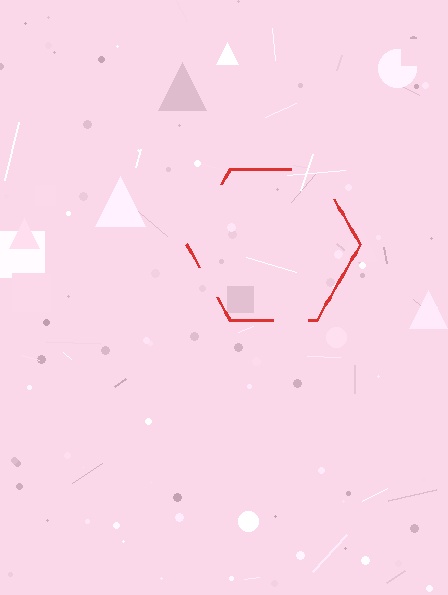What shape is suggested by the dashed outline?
The dashed outline suggests a hexagon.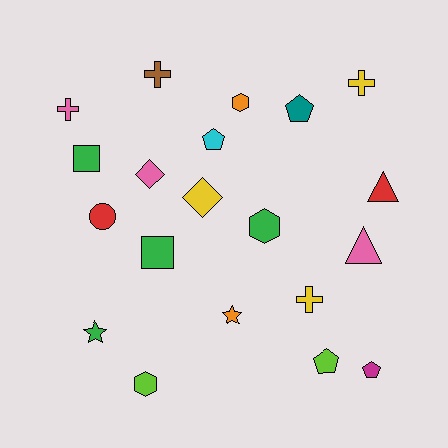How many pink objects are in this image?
There are 3 pink objects.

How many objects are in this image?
There are 20 objects.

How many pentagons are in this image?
There are 4 pentagons.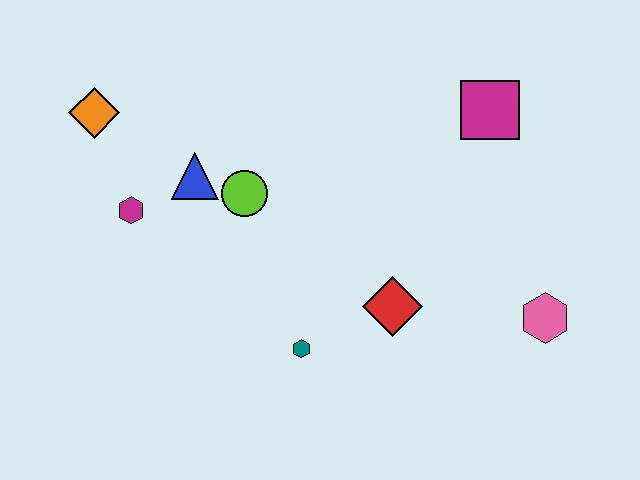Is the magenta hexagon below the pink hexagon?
No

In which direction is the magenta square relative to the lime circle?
The magenta square is to the right of the lime circle.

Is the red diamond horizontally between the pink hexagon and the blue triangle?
Yes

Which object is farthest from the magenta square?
The orange diamond is farthest from the magenta square.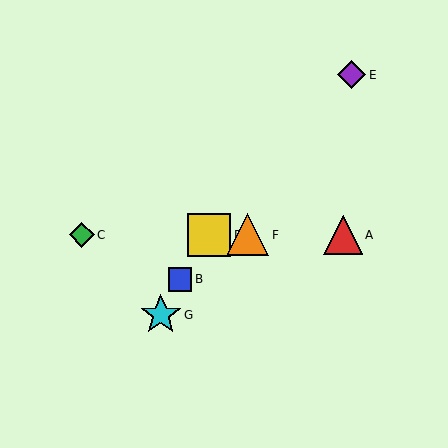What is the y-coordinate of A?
Object A is at y≈235.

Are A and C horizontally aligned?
Yes, both are at y≈235.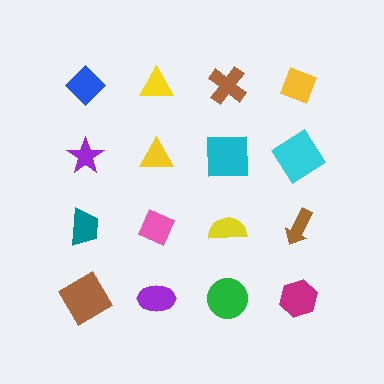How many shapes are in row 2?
4 shapes.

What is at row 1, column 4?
A yellow diamond.